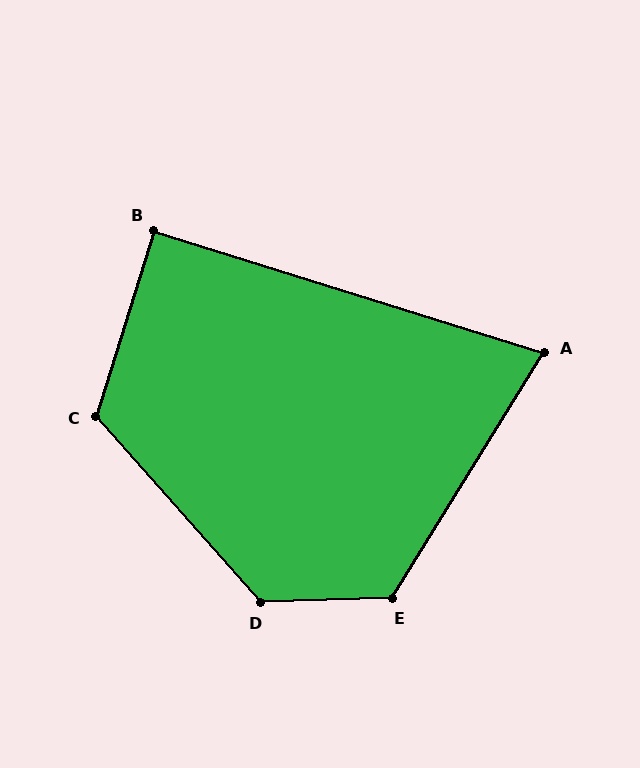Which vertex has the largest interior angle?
D, at approximately 130 degrees.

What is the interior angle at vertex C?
Approximately 121 degrees (obtuse).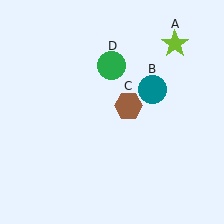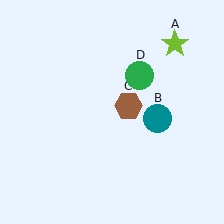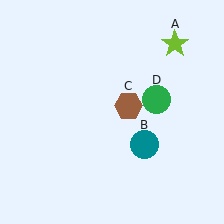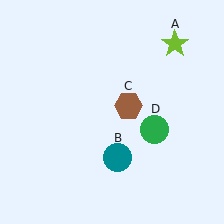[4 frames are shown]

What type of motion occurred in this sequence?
The teal circle (object B), green circle (object D) rotated clockwise around the center of the scene.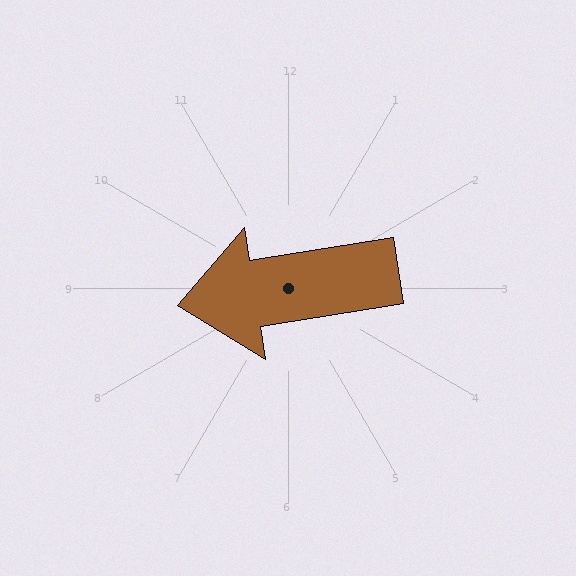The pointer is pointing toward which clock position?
Roughly 9 o'clock.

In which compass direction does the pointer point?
West.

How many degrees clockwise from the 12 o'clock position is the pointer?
Approximately 261 degrees.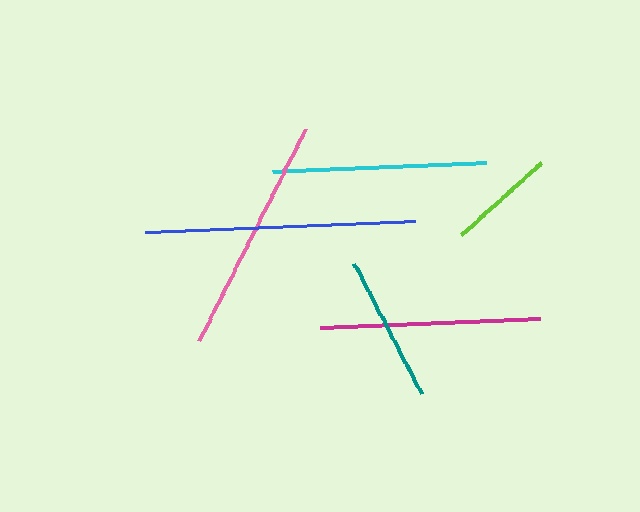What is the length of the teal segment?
The teal segment is approximately 147 pixels long.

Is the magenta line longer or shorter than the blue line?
The blue line is longer than the magenta line.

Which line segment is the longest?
The blue line is the longest at approximately 270 pixels.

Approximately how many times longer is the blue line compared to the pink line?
The blue line is approximately 1.1 times the length of the pink line.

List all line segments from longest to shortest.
From longest to shortest: blue, pink, magenta, cyan, teal, lime.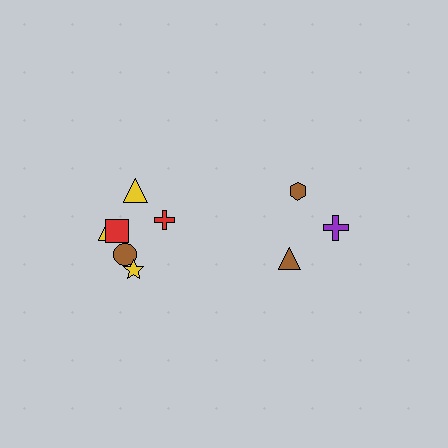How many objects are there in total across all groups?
There are 9 objects.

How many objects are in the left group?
There are 6 objects.